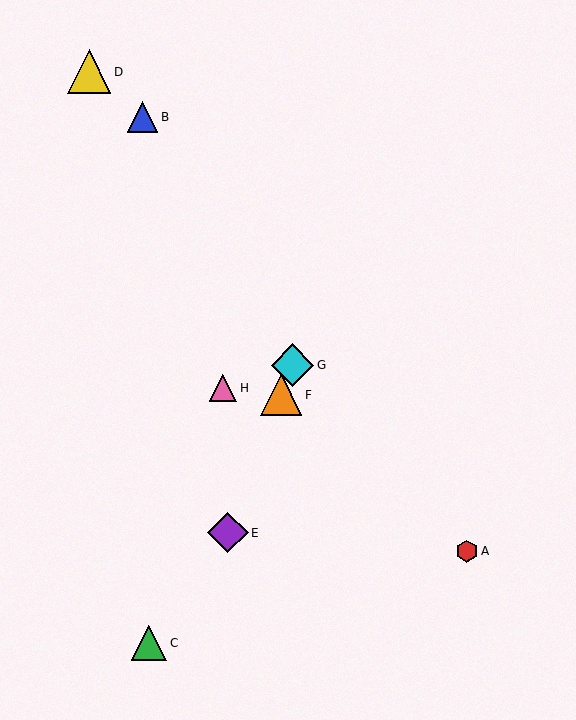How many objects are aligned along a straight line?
3 objects (E, F, G) are aligned along a straight line.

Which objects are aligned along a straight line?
Objects E, F, G are aligned along a straight line.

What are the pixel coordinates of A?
Object A is at (467, 551).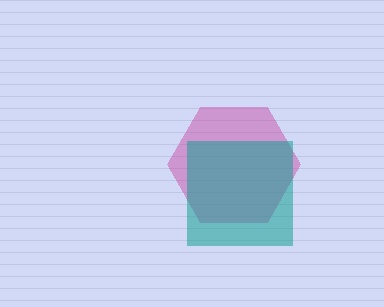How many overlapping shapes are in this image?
There are 2 overlapping shapes in the image.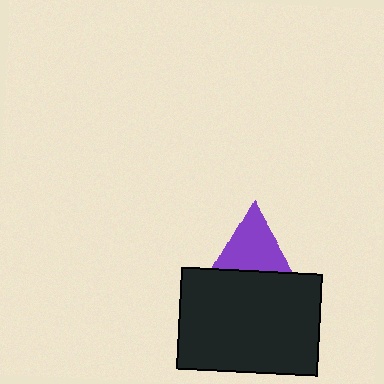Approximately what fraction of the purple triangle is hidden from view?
Roughly 42% of the purple triangle is hidden behind the black rectangle.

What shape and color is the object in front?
The object in front is a black rectangle.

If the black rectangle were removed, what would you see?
You would see the complete purple triangle.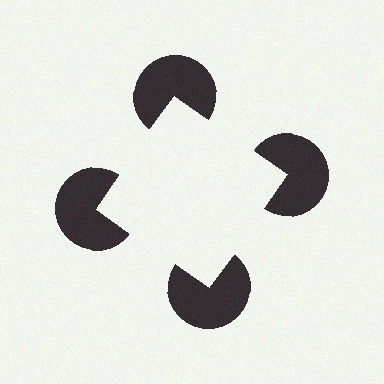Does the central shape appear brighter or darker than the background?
It typically appears slightly brighter than the background, even though no actual brightness change is drawn.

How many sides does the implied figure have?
4 sides.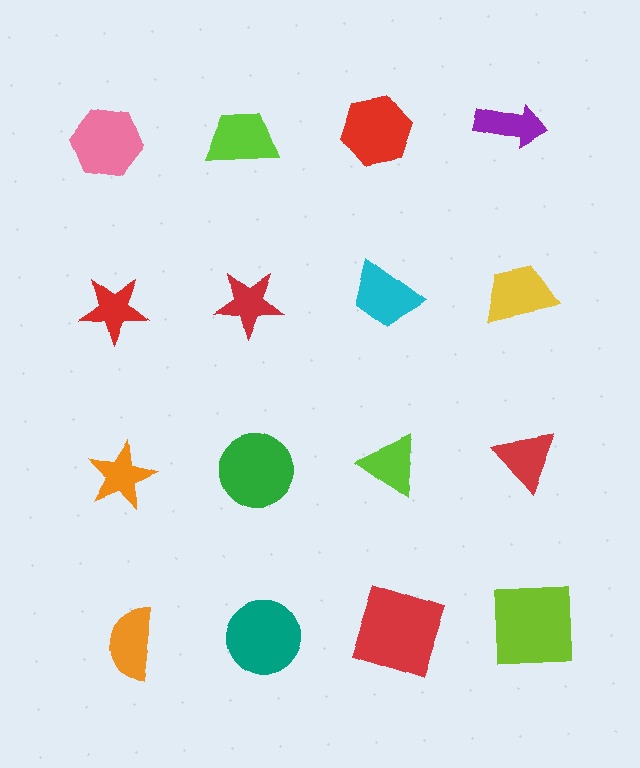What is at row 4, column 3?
A red square.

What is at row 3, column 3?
A lime triangle.